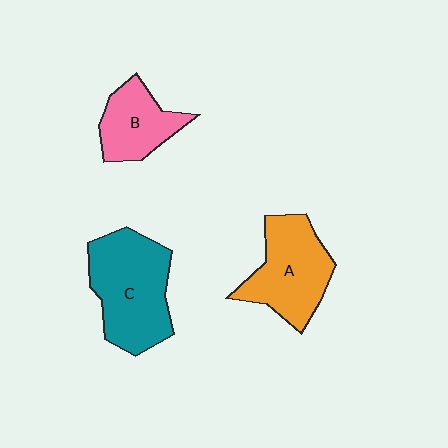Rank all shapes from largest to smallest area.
From largest to smallest: C (teal), A (orange), B (pink).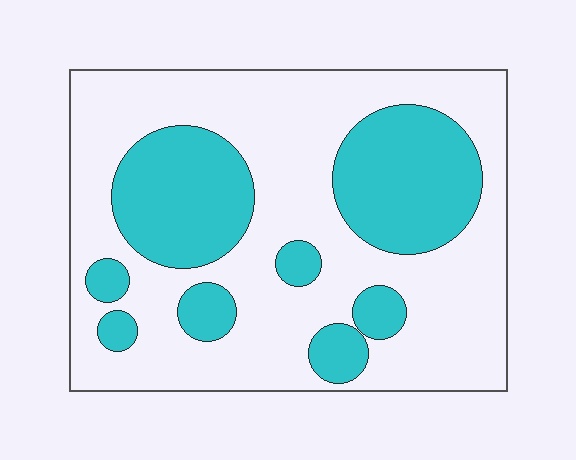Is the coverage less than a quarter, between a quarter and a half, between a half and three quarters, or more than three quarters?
Between a quarter and a half.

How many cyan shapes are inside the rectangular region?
8.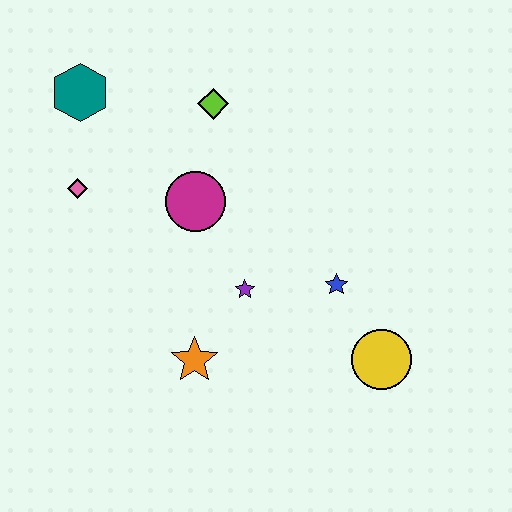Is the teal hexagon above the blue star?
Yes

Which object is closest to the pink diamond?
The teal hexagon is closest to the pink diamond.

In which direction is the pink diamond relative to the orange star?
The pink diamond is above the orange star.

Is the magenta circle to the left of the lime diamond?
Yes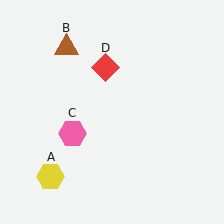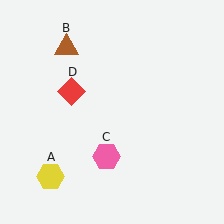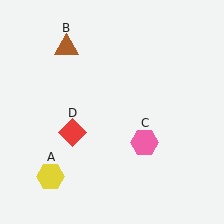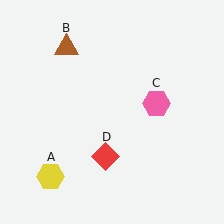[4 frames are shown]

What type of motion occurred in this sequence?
The pink hexagon (object C), red diamond (object D) rotated counterclockwise around the center of the scene.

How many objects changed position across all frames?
2 objects changed position: pink hexagon (object C), red diamond (object D).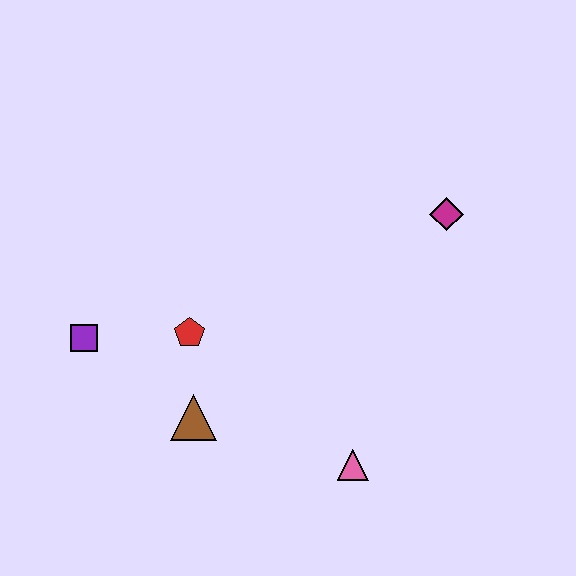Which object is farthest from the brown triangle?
The magenta diamond is farthest from the brown triangle.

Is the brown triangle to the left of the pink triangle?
Yes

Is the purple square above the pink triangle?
Yes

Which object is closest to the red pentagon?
The brown triangle is closest to the red pentagon.